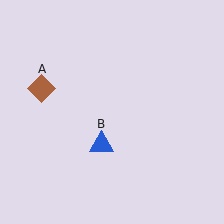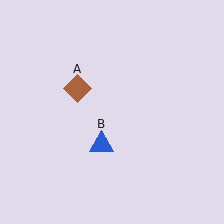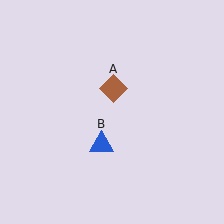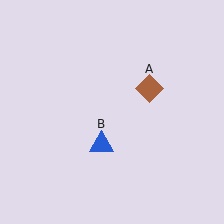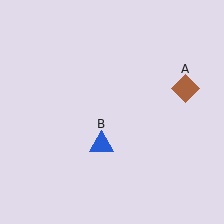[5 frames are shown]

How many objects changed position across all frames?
1 object changed position: brown diamond (object A).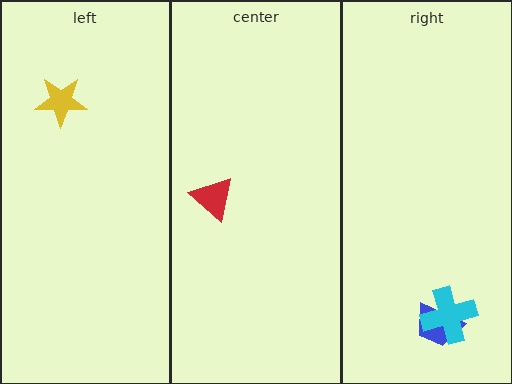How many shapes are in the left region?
1.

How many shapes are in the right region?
2.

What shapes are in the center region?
The red triangle.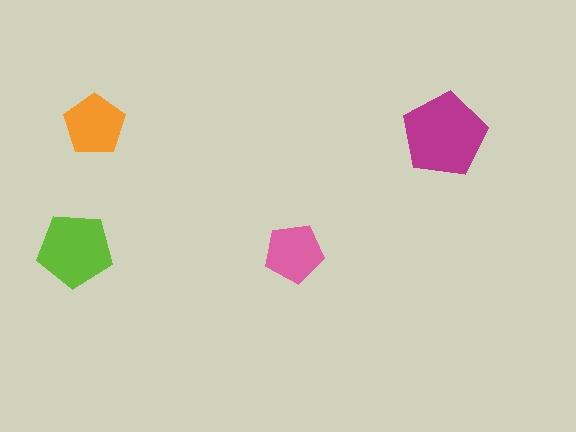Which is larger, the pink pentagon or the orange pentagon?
The orange one.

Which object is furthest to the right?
The magenta pentagon is rightmost.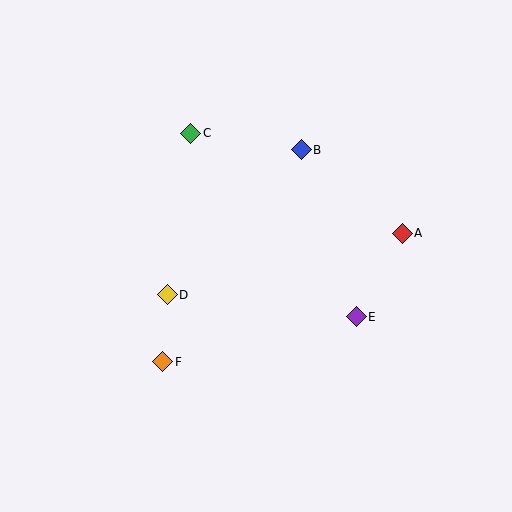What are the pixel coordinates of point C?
Point C is at (191, 133).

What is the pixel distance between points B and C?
The distance between B and C is 112 pixels.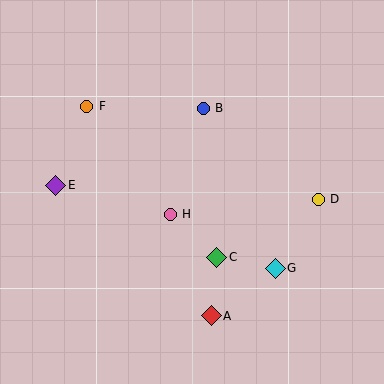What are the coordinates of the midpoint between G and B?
The midpoint between G and B is at (239, 188).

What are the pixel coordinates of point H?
Point H is at (170, 214).